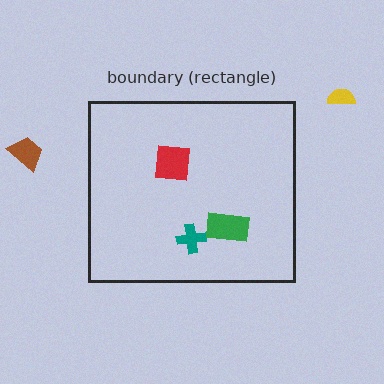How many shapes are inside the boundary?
3 inside, 2 outside.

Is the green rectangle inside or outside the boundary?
Inside.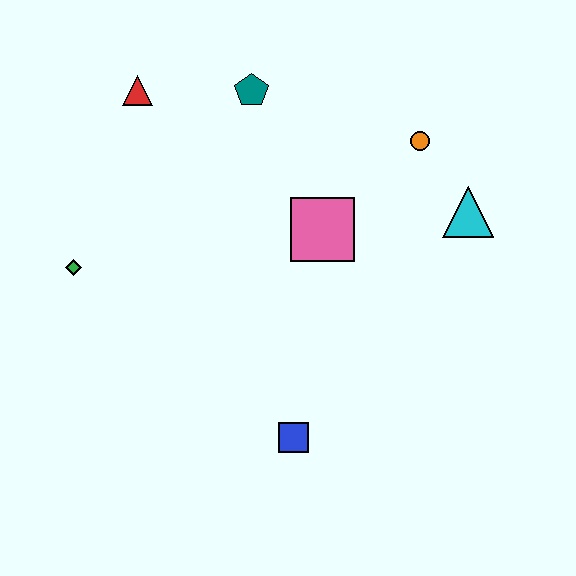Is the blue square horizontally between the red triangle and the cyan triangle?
Yes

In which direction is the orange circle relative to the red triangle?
The orange circle is to the right of the red triangle.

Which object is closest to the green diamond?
The red triangle is closest to the green diamond.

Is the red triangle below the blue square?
No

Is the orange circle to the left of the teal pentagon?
No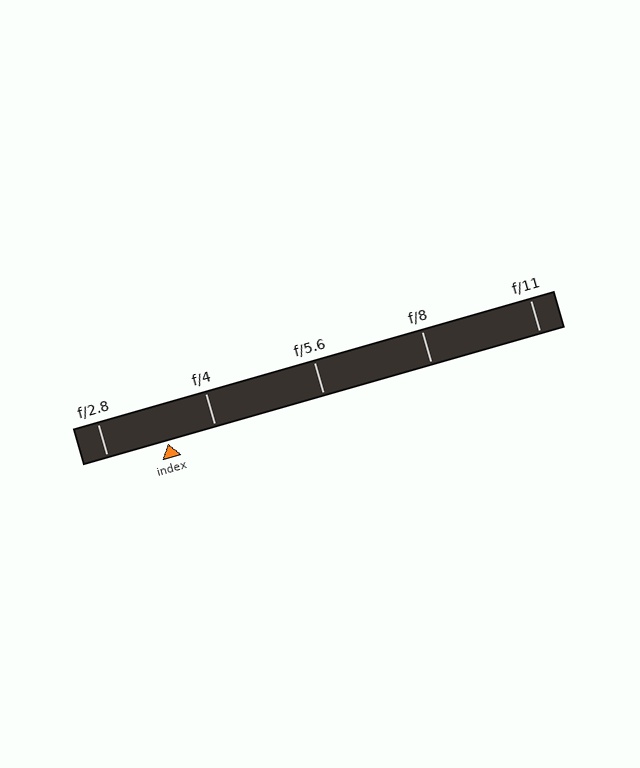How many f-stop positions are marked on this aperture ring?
There are 5 f-stop positions marked.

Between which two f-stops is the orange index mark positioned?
The index mark is between f/2.8 and f/4.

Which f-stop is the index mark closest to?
The index mark is closest to f/4.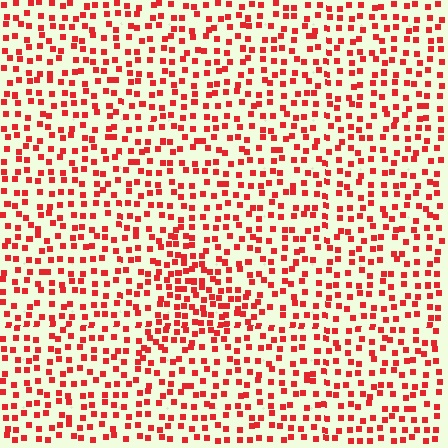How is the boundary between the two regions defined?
The boundary is defined by a change in element density (approximately 1.7x ratio). All elements are the same color, size, and shape.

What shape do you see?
I see a triangle.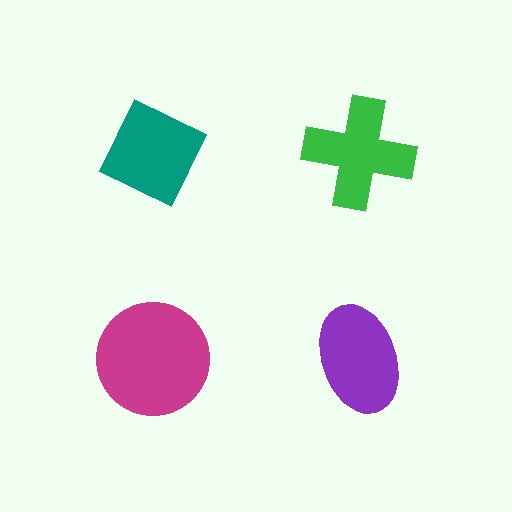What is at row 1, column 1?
A teal diamond.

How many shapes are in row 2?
2 shapes.